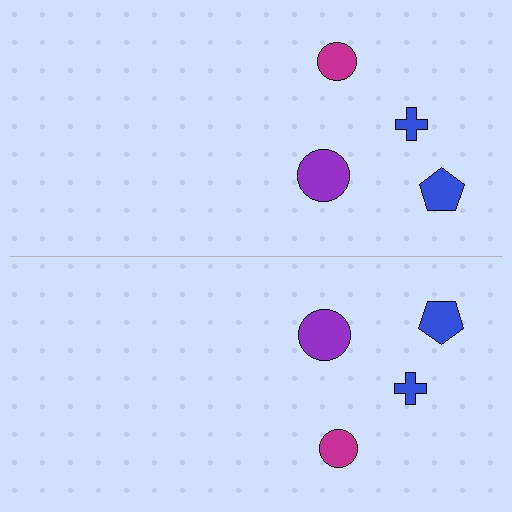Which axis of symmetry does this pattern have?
The pattern has a horizontal axis of symmetry running through the center of the image.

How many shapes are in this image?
There are 8 shapes in this image.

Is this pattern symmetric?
Yes, this pattern has bilateral (reflection) symmetry.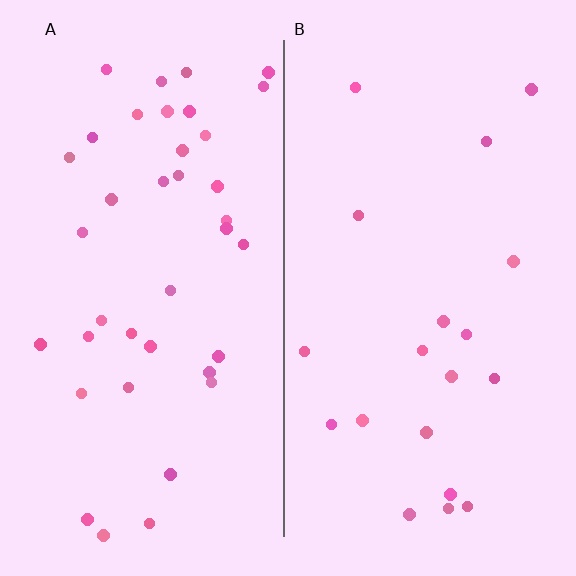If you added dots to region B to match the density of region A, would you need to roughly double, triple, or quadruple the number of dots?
Approximately double.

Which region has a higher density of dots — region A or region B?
A (the left).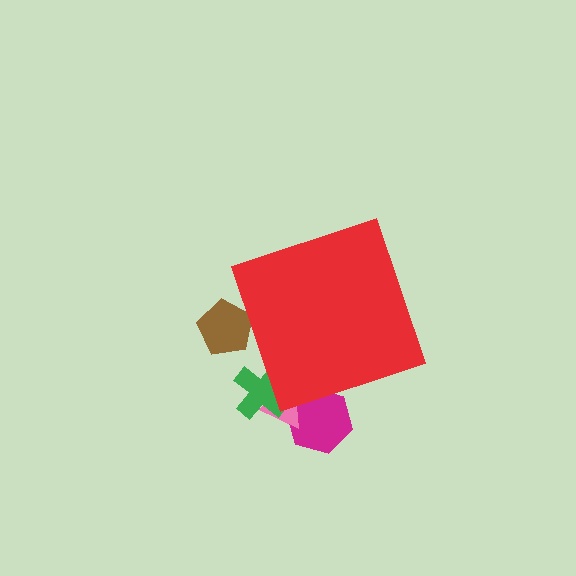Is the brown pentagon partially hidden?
Yes, the brown pentagon is partially hidden behind the red diamond.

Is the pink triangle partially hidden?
Yes, the pink triangle is partially hidden behind the red diamond.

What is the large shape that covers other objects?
A red diamond.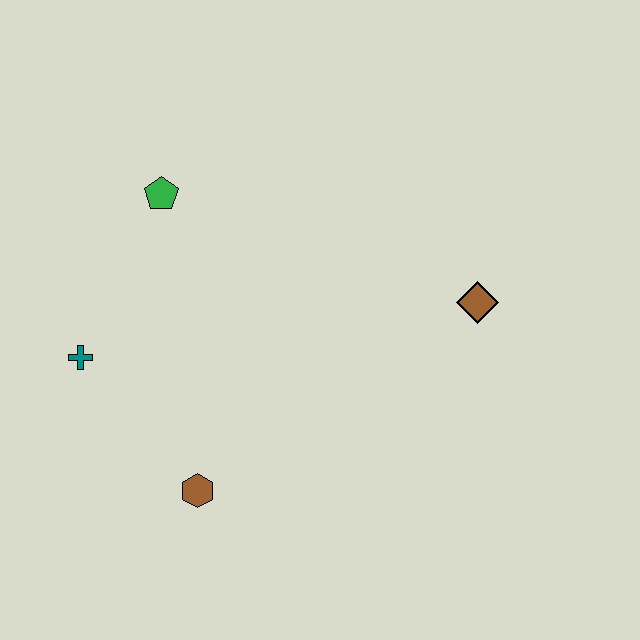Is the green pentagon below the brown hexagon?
No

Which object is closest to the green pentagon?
The teal cross is closest to the green pentagon.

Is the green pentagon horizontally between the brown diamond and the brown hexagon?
No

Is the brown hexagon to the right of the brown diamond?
No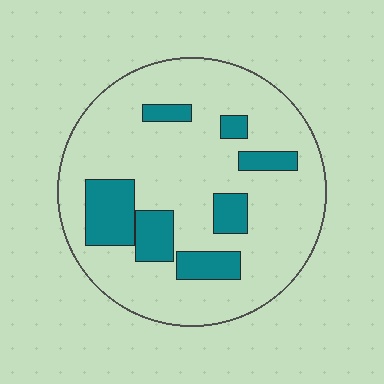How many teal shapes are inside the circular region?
7.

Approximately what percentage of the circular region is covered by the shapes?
Approximately 20%.